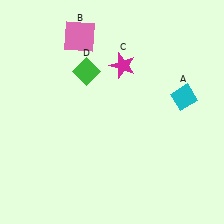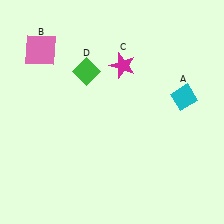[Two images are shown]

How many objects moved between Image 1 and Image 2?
1 object moved between the two images.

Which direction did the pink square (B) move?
The pink square (B) moved left.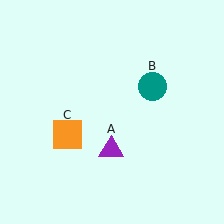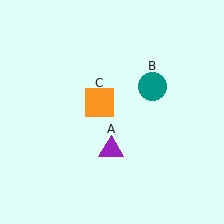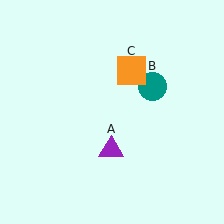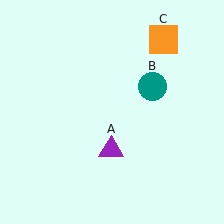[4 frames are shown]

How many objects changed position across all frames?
1 object changed position: orange square (object C).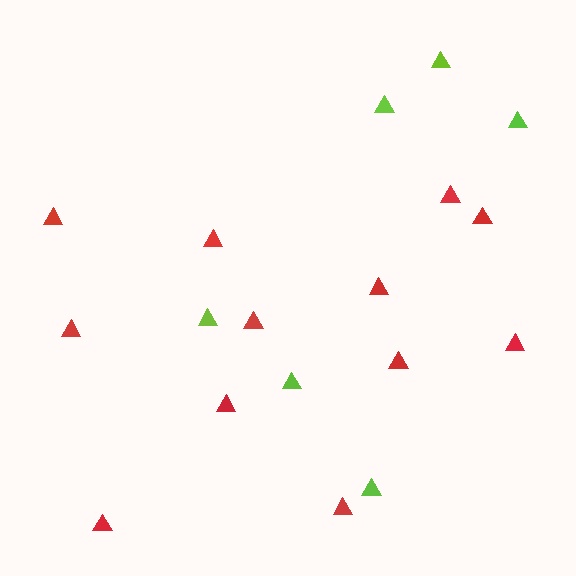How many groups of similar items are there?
There are 2 groups: one group of lime triangles (6) and one group of red triangles (12).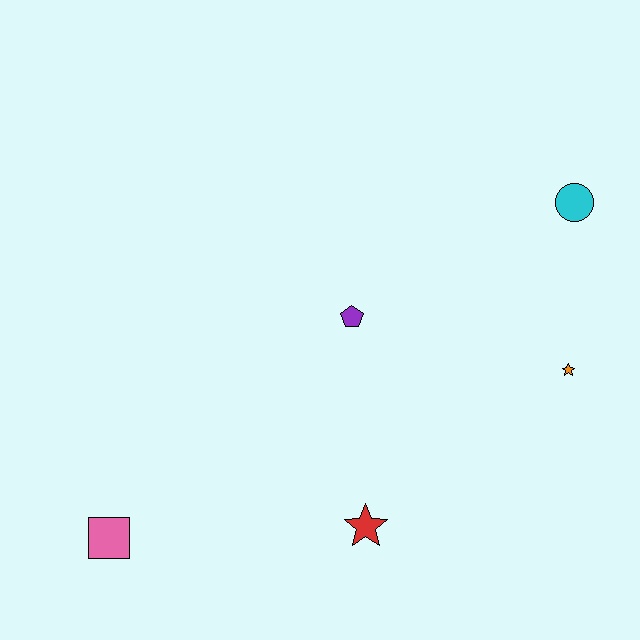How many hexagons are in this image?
There are no hexagons.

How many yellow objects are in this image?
There are no yellow objects.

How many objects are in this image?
There are 5 objects.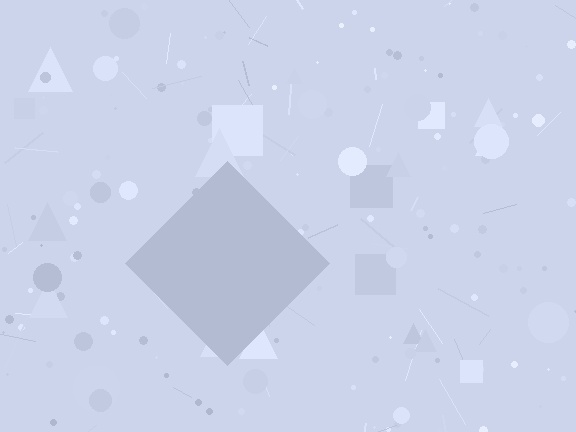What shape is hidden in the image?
A diamond is hidden in the image.